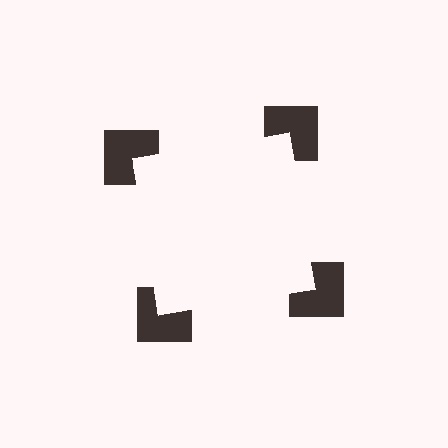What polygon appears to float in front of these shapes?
An illusory square — its edges are inferred from the aligned wedge cuts in the notched squares, not physically drawn.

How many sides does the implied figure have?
4 sides.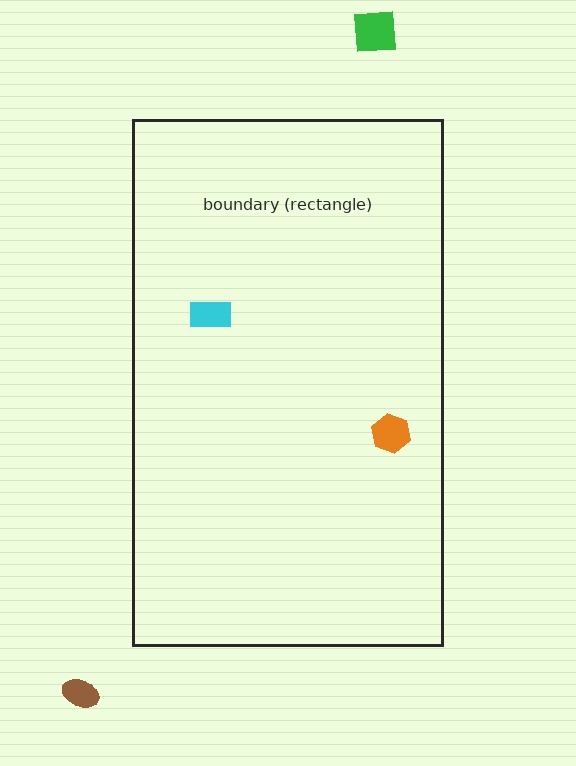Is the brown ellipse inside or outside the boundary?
Outside.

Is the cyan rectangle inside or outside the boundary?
Inside.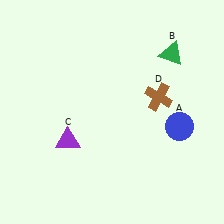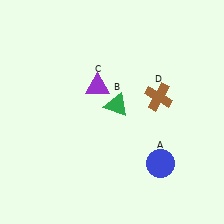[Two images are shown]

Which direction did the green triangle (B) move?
The green triangle (B) moved left.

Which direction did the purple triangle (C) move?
The purple triangle (C) moved up.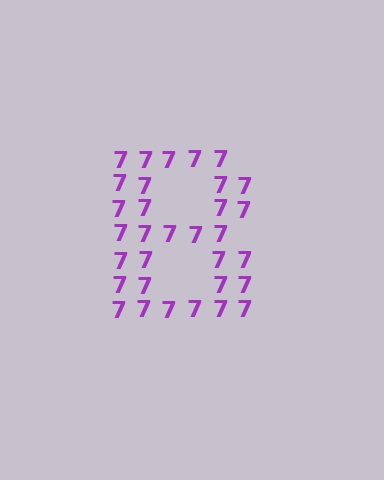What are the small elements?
The small elements are digit 7's.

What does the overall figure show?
The overall figure shows the letter B.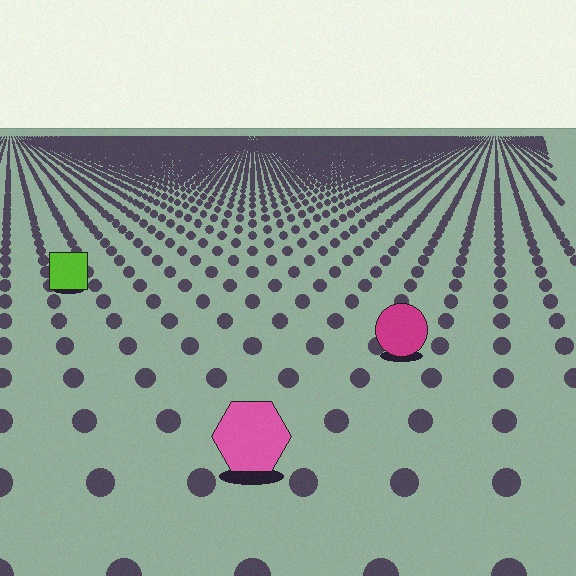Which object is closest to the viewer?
The pink hexagon is closest. The texture marks near it are larger and more spread out.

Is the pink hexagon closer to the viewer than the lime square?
Yes. The pink hexagon is closer — you can tell from the texture gradient: the ground texture is coarser near it.